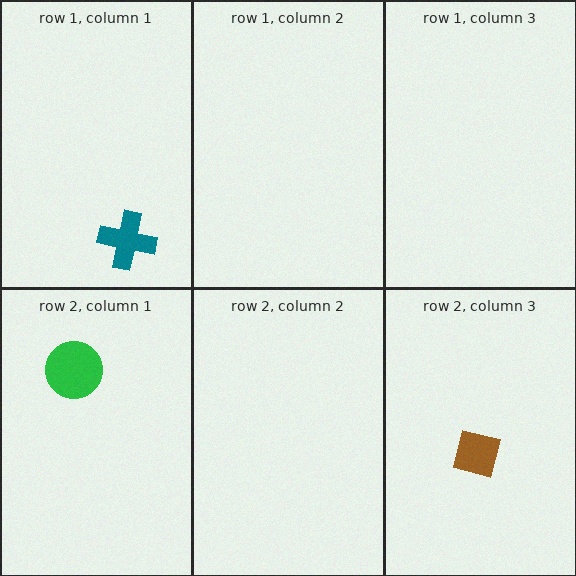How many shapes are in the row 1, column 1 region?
1.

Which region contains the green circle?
The row 2, column 1 region.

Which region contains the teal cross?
The row 1, column 1 region.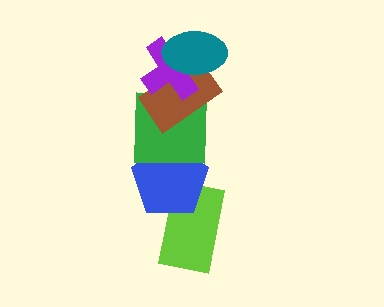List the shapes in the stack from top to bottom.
From top to bottom: the teal ellipse, the purple cross, the brown rectangle, the green square, the blue pentagon, the lime rectangle.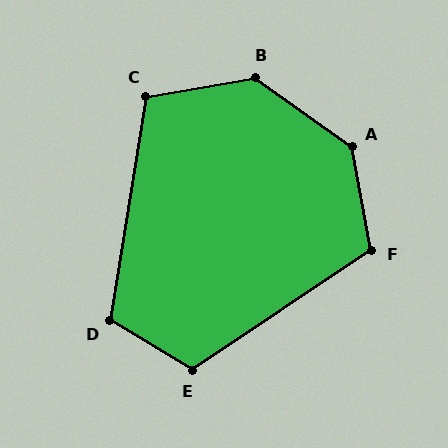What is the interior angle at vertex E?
Approximately 115 degrees (obtuse).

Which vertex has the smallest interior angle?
C, at approximately 109 degrees.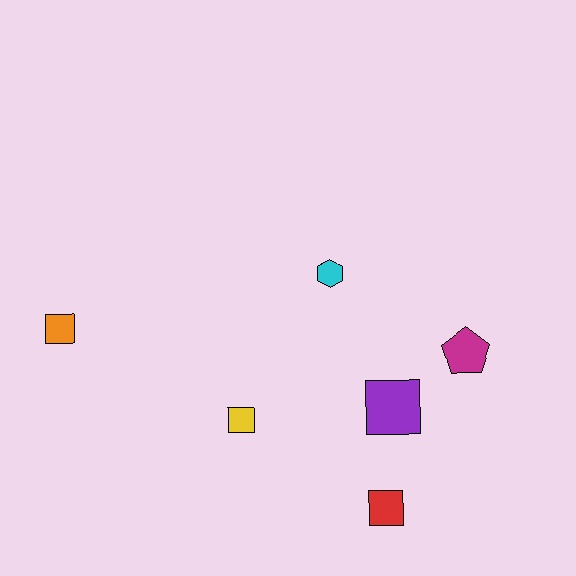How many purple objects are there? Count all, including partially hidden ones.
There is 1 purple object.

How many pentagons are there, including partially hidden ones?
There is 1 pentagon.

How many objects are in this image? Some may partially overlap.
There are 6 objects.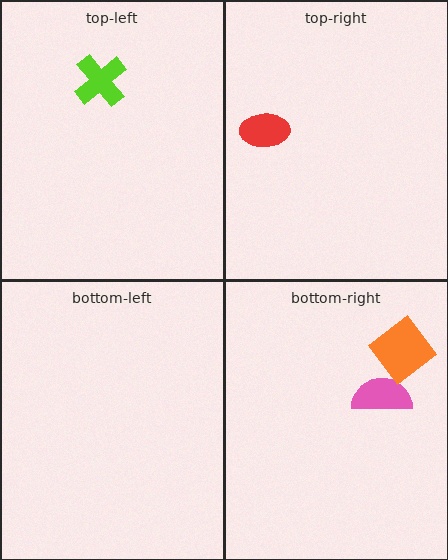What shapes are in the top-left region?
The lime cross.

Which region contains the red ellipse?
The top-right region.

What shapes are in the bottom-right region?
The pink semicircle, the orange diamond.